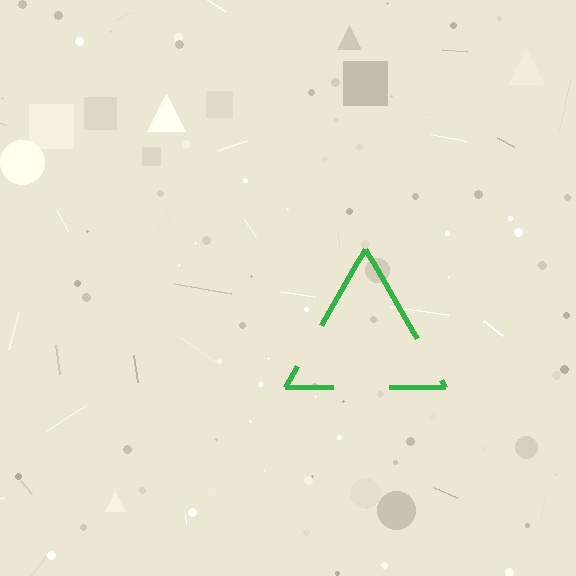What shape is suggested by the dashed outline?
The dashed outline suggests a triangle.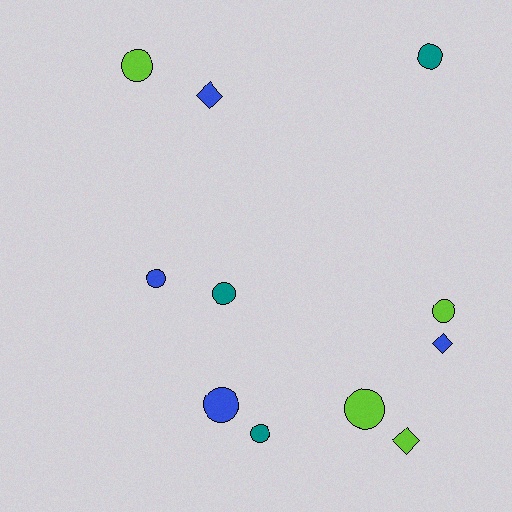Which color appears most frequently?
Blue, with 4 objects.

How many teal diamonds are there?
There are no teal diamonds.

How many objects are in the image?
There are 11 objects.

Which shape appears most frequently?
Circle, with 8 objects.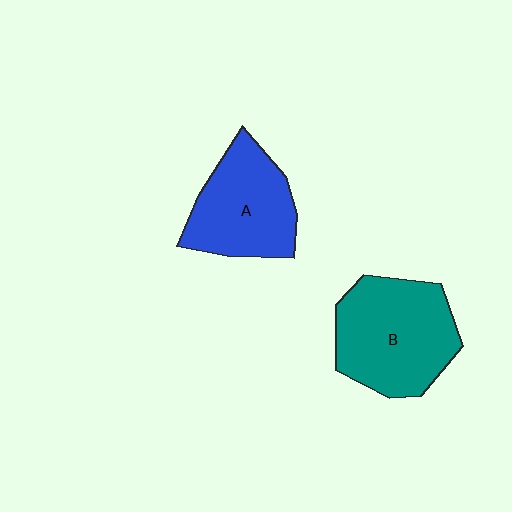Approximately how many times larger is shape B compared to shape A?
Approximately 1.2 times.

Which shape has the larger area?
Shape B (teal).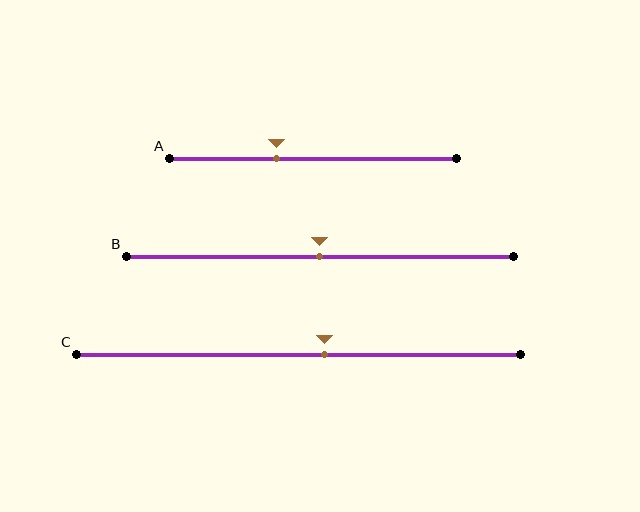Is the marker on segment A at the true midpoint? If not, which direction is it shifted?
No, the marker on segment A is shifted to the left by about 13% of the segment length.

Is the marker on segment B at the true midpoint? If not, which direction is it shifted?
Yes, the marker on segment B is at the true midpoint.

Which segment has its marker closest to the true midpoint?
Segment B has its marker closest to the true midpoint.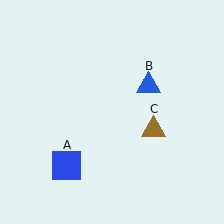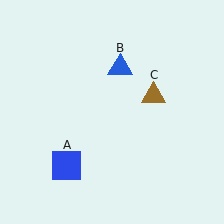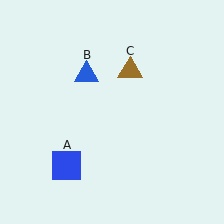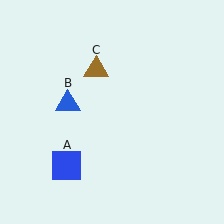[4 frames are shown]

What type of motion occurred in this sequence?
The blue triangle (object B), brown triangle (object C) rotated counterclockwise around the center of the scene.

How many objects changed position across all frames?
2 objects changed position: blue triangle (object B), brown triangle (object C).